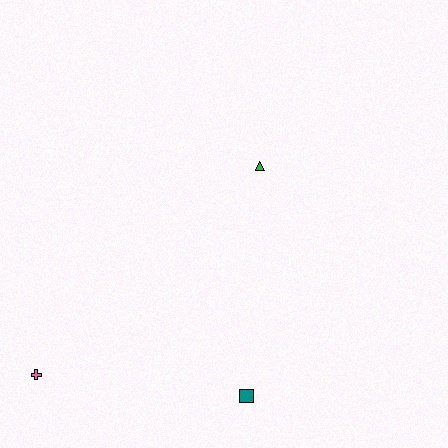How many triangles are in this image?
There is 1 triangle.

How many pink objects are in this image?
There is 1 pink object.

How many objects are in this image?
There are 3 objects.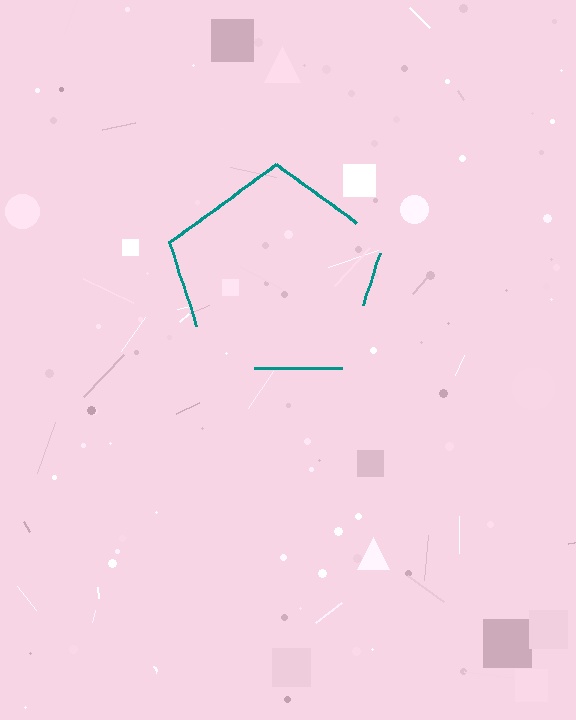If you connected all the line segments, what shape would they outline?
They would outline a pentagon.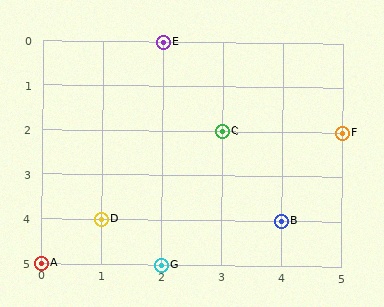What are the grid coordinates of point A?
Point A is at grid coordinates (0, 5).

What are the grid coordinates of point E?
Point E is at grid coordinates (2, 0).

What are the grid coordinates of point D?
Point D is at grid coordinates (1, 4).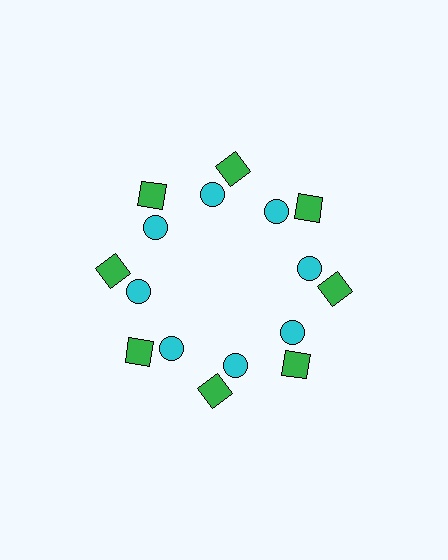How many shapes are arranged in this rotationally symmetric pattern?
There are 16 shapes, arranged in 8 groups of 2.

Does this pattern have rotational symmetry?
Yes, this pattern has 8-fold rotational symmetry. It looks the same after rotating 45 degrees around the center.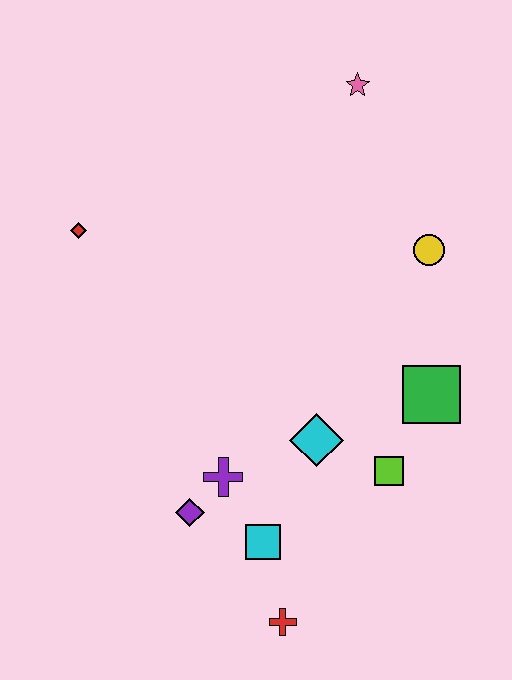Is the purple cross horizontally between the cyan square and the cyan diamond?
No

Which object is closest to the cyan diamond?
The lime square is closest to the cyan diamond.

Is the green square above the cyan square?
Yes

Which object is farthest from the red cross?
The pink star is farthest from the red cross.